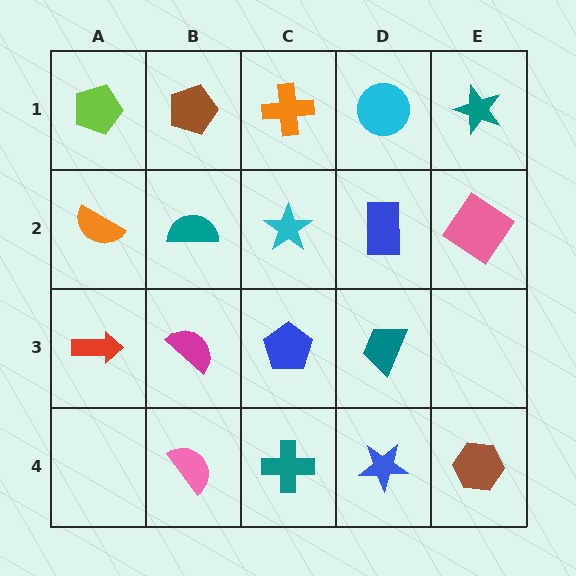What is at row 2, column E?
A pink diamond.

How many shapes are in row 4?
4 shapes.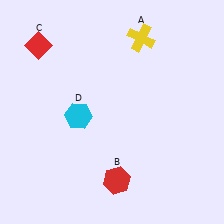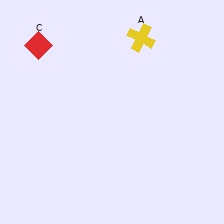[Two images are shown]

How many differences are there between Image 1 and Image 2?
There are 2 differences between the two images.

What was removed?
The cyan hexagon (D), the red hexagon (B) were removed in Image 2.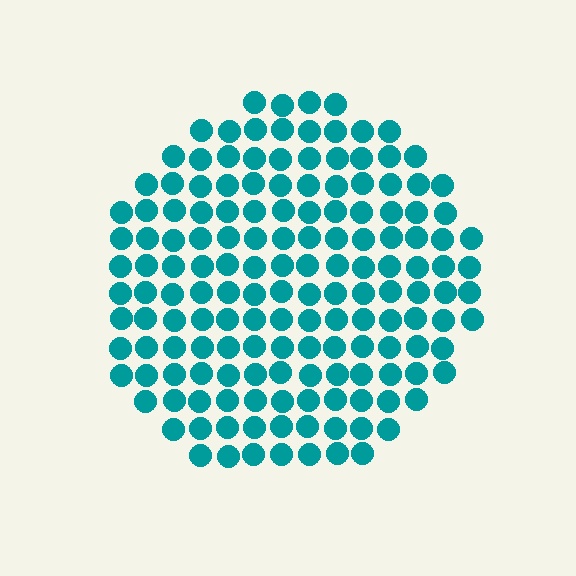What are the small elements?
The small elements are circles.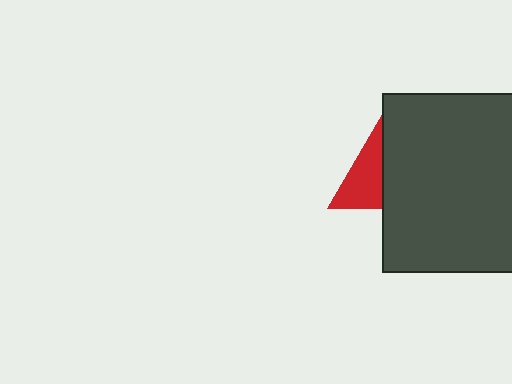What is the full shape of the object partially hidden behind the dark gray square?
The partially hidden object is a red triangle.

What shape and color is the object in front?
The object in front is a dark gray square.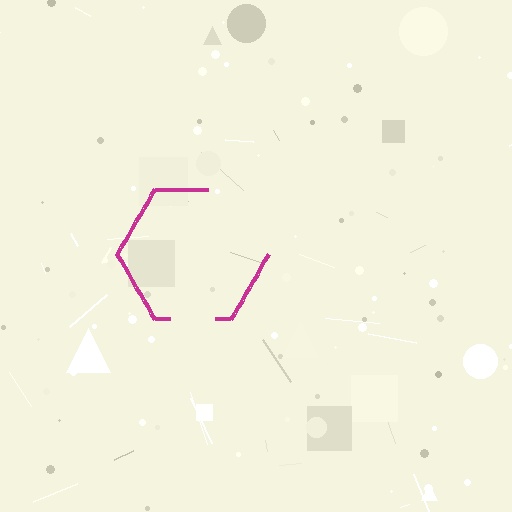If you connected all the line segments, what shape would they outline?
They would outline a hexagon.